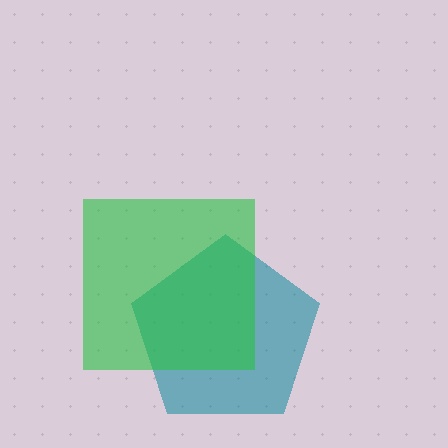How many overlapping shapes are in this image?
There are 2 overlapping shapes in the image.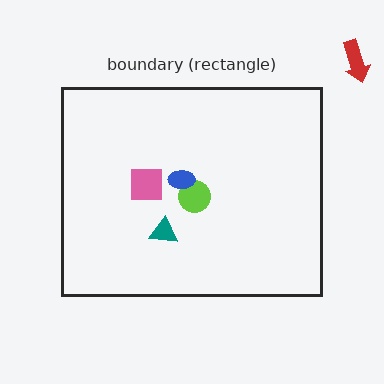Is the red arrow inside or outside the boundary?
Outside.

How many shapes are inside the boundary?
4 inside, 1 outside.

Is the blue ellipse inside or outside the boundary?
Inside.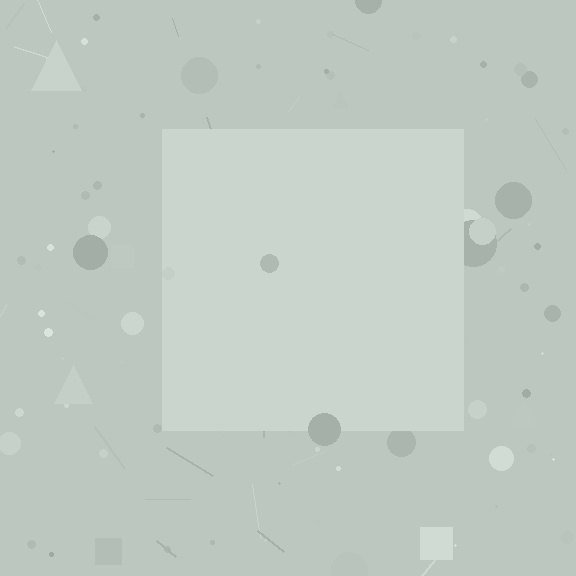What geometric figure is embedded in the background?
A square is embedded in the background.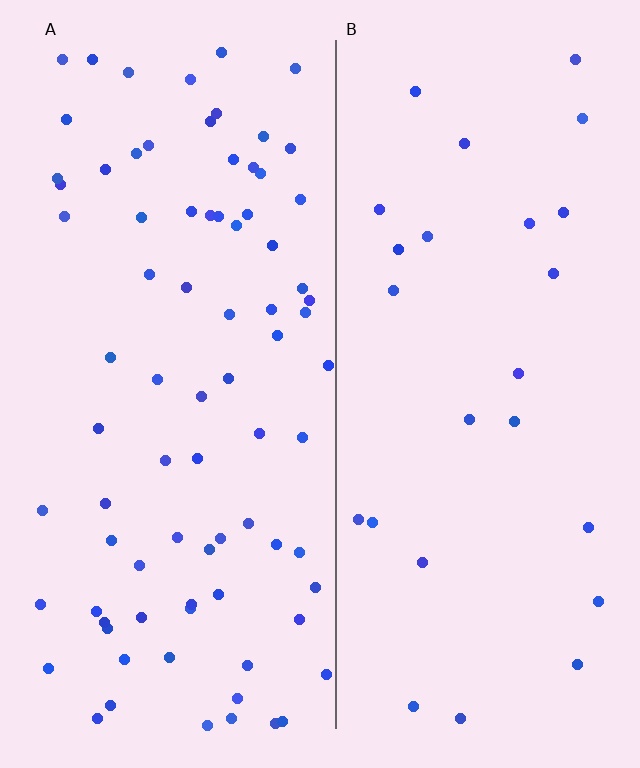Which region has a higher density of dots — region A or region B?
A (the left).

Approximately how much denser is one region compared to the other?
Approximately 3.2× — region A over region B.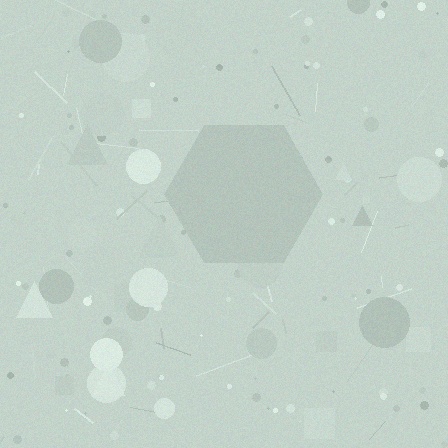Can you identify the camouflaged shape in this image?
The camouflaged shape is a hexagon.